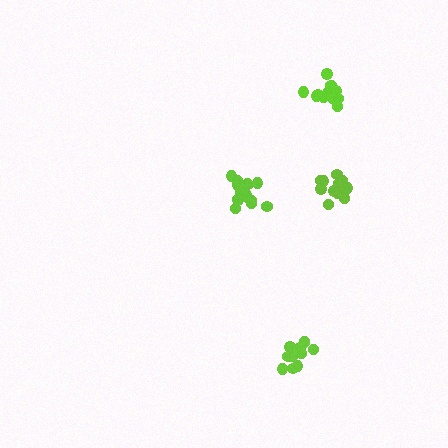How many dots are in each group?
Group 1: 14 dots, Group 2: 15 dots, Group 3: 11 dots, Group 4: 14 dots (54 total).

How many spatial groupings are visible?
There are 4 spatial groupings.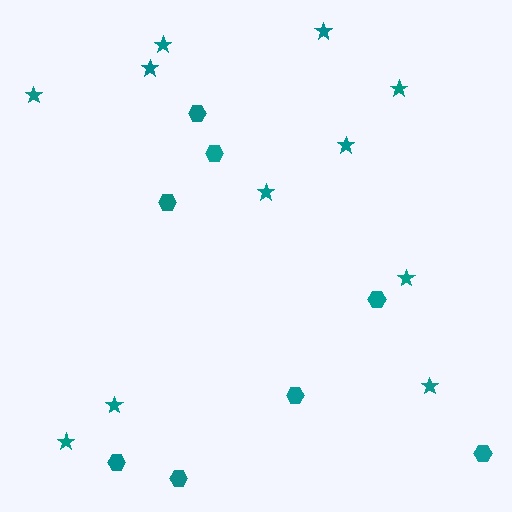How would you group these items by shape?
There are 2 groups: one group of stars (11) and one group of hexagons (8).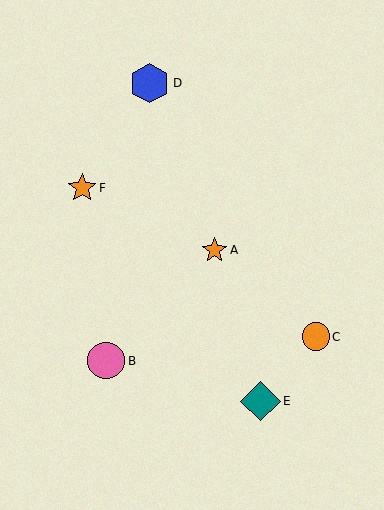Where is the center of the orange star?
The center of the orange star is at (82, 188).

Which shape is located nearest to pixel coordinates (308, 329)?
The orange circle (labeled C) at (316, 337) is nearest to that location.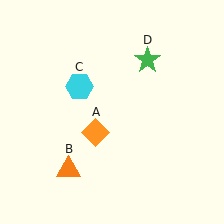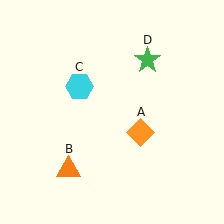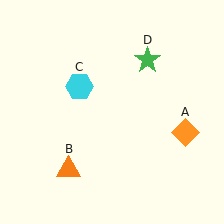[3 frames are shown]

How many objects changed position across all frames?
1 object changed position: orange diamond (object A).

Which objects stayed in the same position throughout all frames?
Orange triangle (object B) and cyan hexagon (object C) and green star (object D) remained stationary.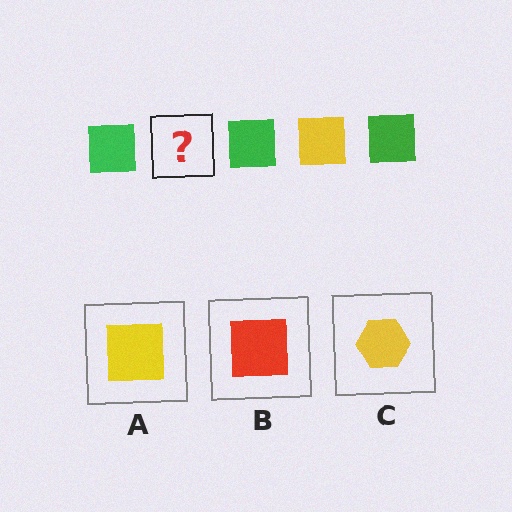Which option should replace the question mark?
Option A.